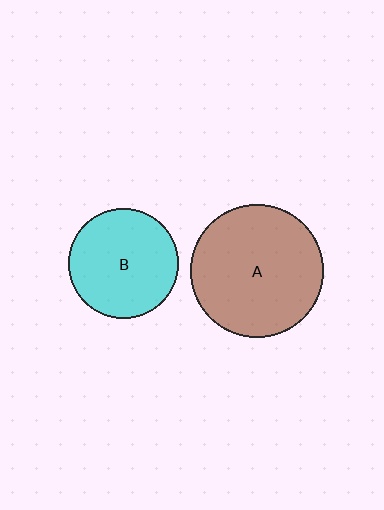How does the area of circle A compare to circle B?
Approximately 1.5 times.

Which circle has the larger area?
Circle A (brown).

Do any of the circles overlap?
No, none of the circles overlap.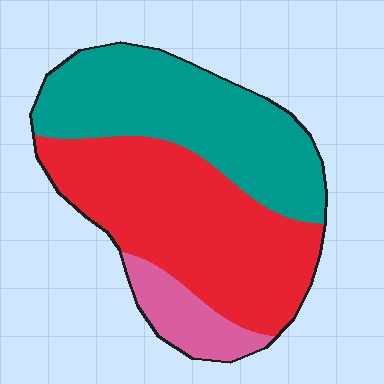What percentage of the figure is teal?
Teal takes up between a third and a half of the figure.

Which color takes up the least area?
Pink, at roughly 10%.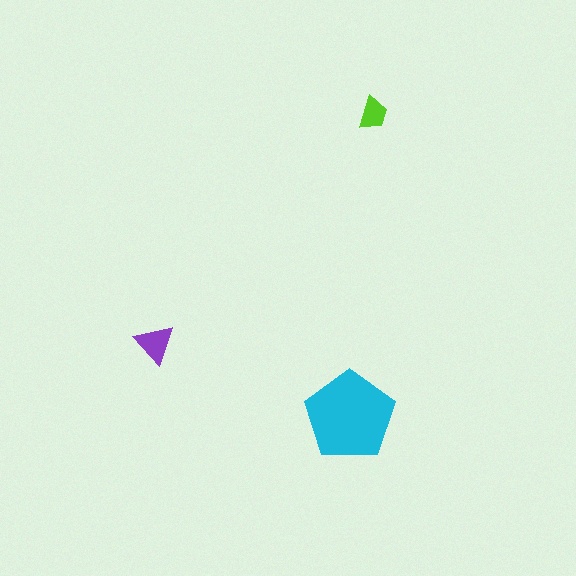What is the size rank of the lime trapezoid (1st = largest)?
3rd.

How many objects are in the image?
There are 3 objects in the image.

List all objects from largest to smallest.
The cyan pentagon, the purple triangle, the lime trapezoid.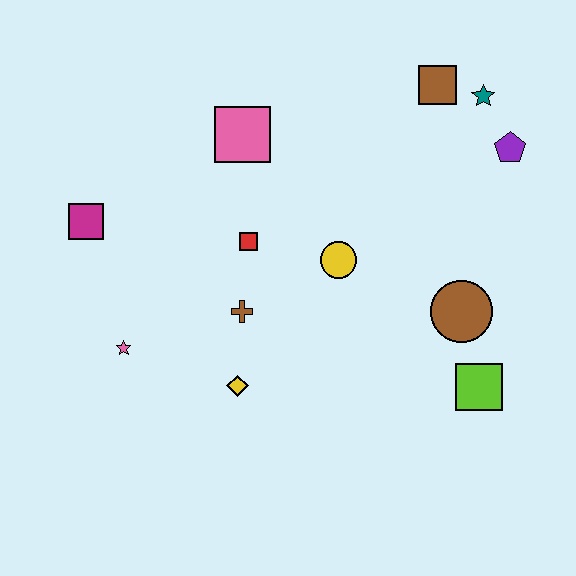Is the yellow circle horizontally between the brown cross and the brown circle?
Yes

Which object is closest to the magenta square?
The pink star is closest to the magenta square.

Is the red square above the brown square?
No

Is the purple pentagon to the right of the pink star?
Yes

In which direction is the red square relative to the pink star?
The red square is to the right of the pink star.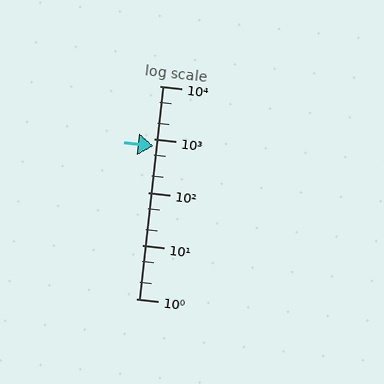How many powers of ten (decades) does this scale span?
The scale spans 4 decades, from 1 to 10000.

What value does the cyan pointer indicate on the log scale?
The pointer indicates approximately 750.